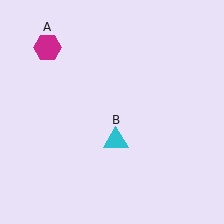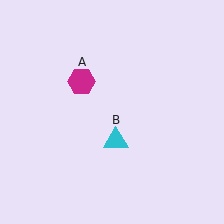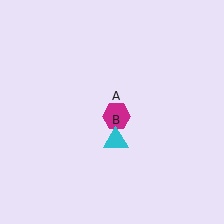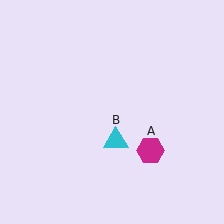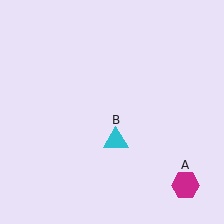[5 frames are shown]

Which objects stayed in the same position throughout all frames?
Cyan triangle (object B) remained stationary.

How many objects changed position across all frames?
1 object changed position: magenta hexagon (object A).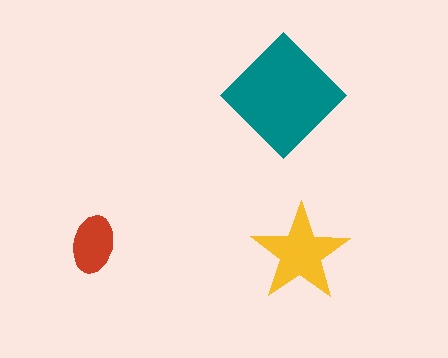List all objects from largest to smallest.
The teal diamond, the yellow star, the red ellipse.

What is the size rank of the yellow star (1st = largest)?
2nd.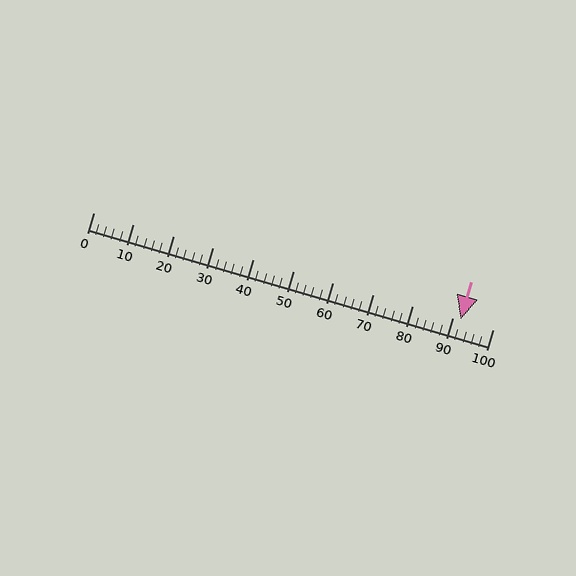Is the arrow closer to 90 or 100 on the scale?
The arrow is closer to 90.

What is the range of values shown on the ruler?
The ruler shows values from 0 to 100.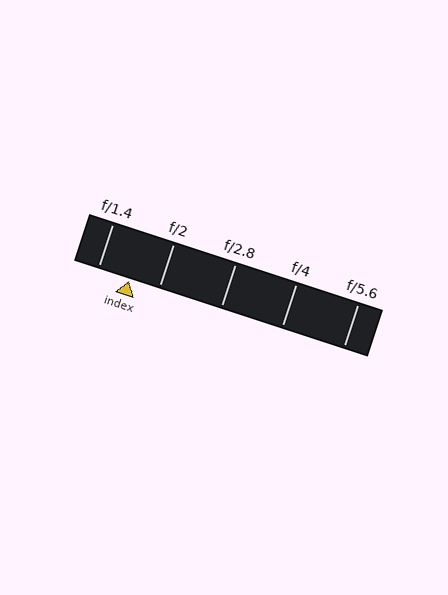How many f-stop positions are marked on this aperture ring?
There are 5 f-stop positions marked.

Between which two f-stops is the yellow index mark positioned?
The index mark is between f/1.4 and f/2.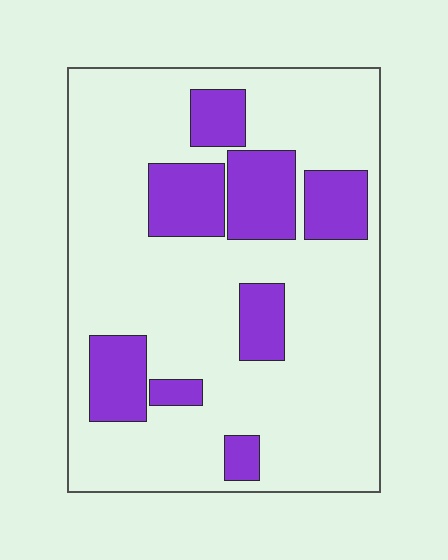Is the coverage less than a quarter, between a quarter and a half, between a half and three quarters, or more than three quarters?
Less than a quarter.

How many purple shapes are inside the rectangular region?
8.